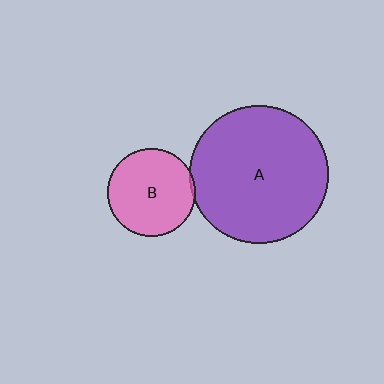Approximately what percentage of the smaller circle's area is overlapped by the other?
Approximately 5%.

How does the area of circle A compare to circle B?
Approximately 2.4 times.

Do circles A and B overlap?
Yes.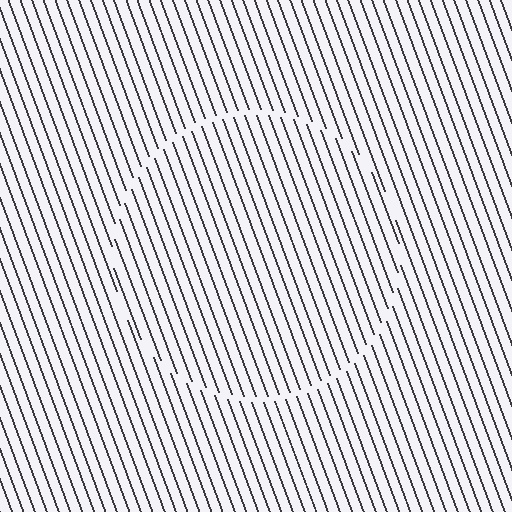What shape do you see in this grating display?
An illusory circle. The interior of the shape contains the same grating, shifted by half a period — the contour is defined by the phase discontinuity where line-ends from the inner and outer gratings abut.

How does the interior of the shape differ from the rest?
The interior of the shape contains the same grating, shifted by half a period — the contour is defined by the phase discontinuity where line-ends from the inner and outer gratings abut.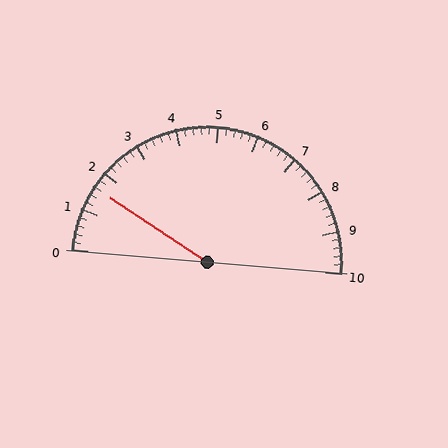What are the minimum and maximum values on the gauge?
The gauge ranges from 0 to 10.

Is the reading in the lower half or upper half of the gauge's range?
The reading is in the lower half of the range (0 to 10).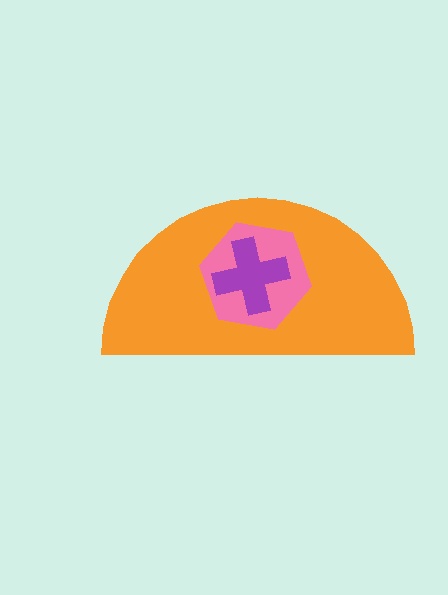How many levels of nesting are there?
3.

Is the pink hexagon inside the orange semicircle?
Yes.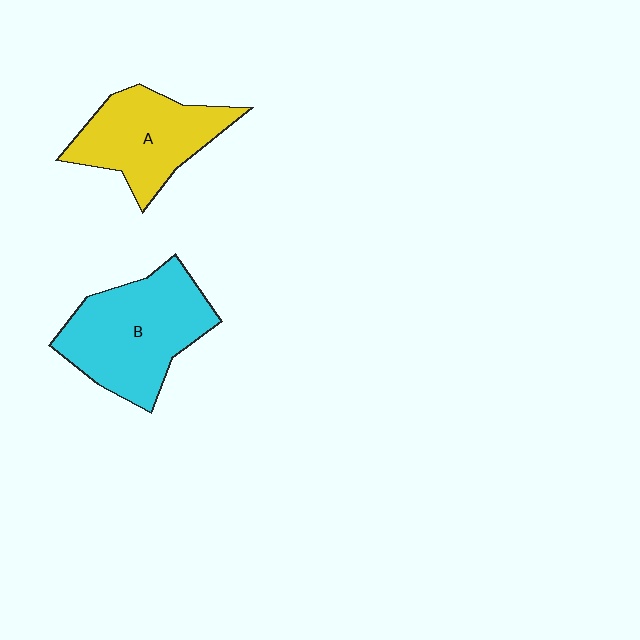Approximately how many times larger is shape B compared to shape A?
Approximately 1.3 times.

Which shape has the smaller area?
Shape A (yellow).